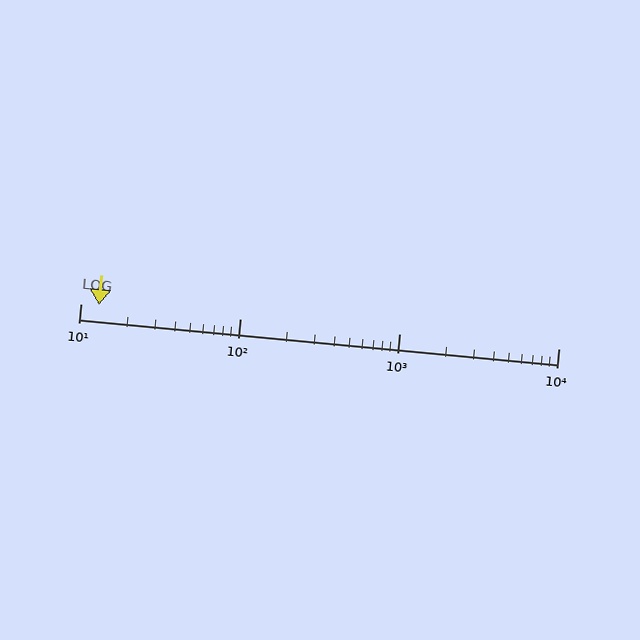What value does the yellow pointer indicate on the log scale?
The pointer indicates approximately 13.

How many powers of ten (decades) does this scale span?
The scale spans 3 decades, from 10 to 10000.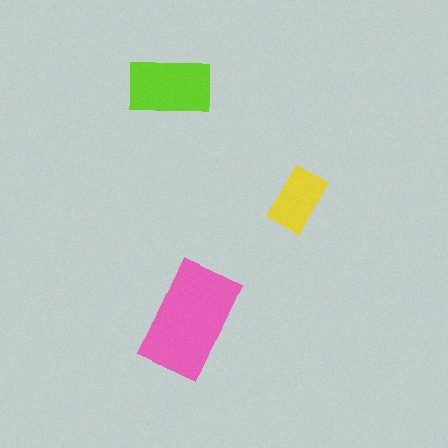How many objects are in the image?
There are 3 objects in the image.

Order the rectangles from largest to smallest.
the pink one, the lime one, the yellow one.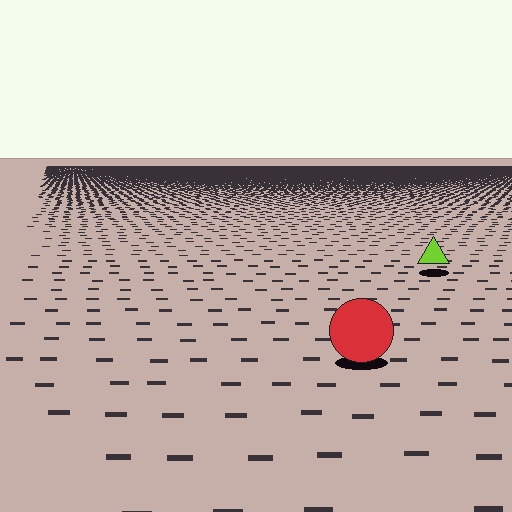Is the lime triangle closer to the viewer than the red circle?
No. The red circle is closer — you can tell from the texture gradient: the ground texture is coarser near it.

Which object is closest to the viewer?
The red circle is closest. The texture marks near it are larger and more spread out.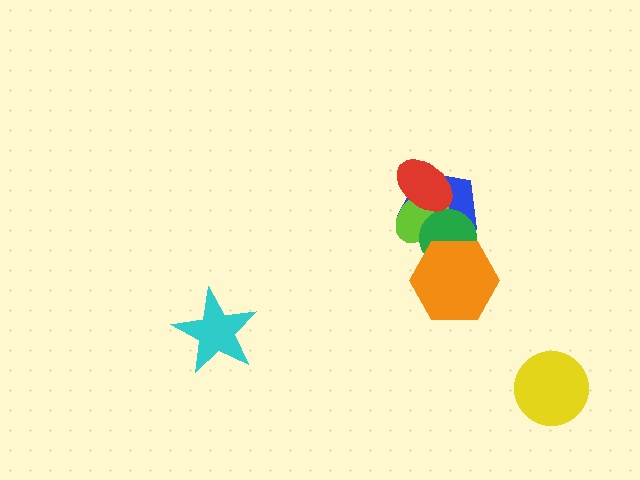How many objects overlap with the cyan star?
0 objects overlap with the cyan star.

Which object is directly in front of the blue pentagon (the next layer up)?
The lime ellipse is directly in front of the blue pentagon.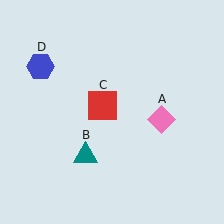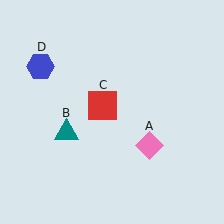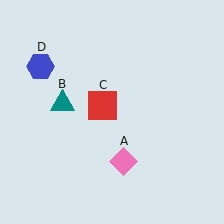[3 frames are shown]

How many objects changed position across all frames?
2 objects changed position: pink diamond (object A), teal triangle (object B).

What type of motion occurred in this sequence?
The pink diamond (object A), teal triangle (object B) rotated clockwise around the center of the scene.